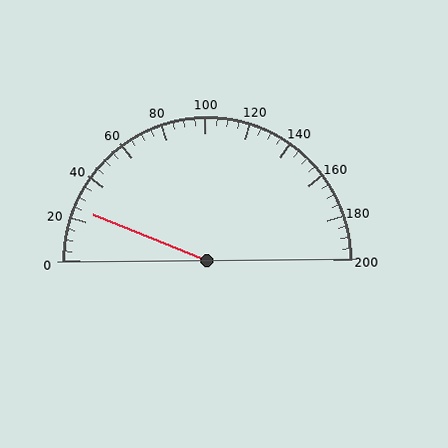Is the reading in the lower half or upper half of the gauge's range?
The reading is in the lower half of the range (0 to 200).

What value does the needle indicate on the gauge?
The needle indicates approximately 25.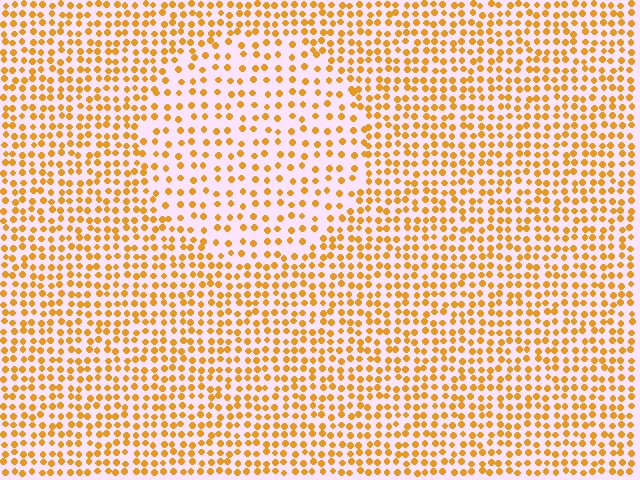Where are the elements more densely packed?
The elements are more densely packed outside the circle boundary.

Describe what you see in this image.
The image contains small orange elements arranged at two different densities. A circle-shaped region is visible where the elements are less densely packed than the surrounding area.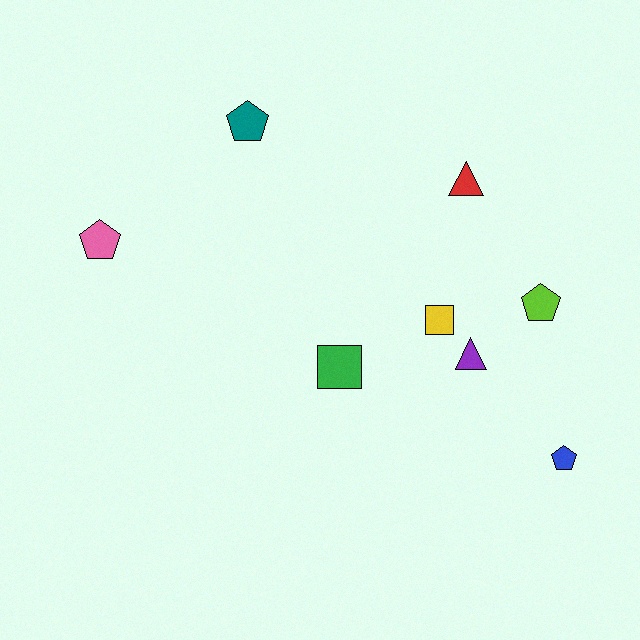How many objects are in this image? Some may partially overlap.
There are 8 objects.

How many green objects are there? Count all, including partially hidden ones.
There is 1 green object.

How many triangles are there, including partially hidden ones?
There are 2 triangles.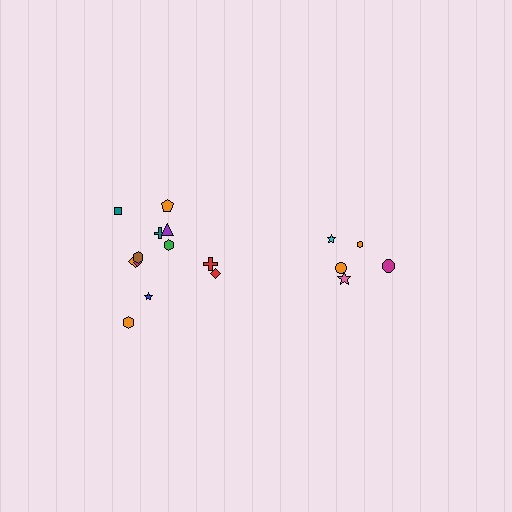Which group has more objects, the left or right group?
The left group.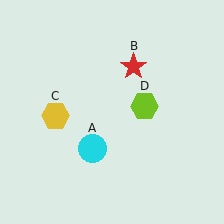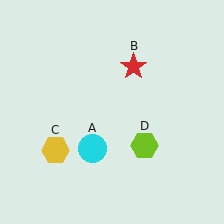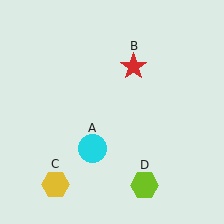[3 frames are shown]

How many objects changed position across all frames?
2 objects changed position: yellow hexagon (object C), lime hexagon (object D).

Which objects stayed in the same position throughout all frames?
Cyan circle (object A) and red star (object B) remained stationary.